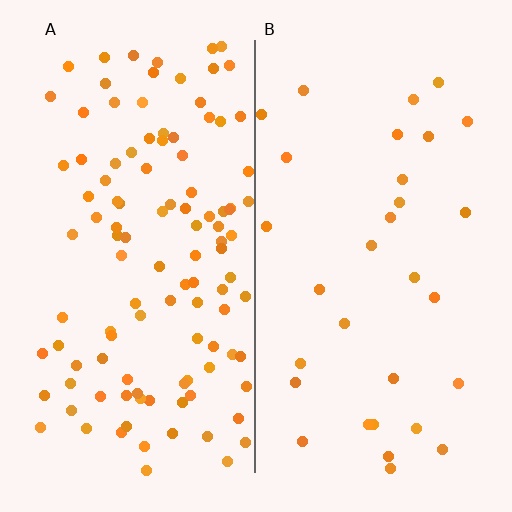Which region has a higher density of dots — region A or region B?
A (the left).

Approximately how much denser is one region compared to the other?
Approximately 3.6× — region A over region B.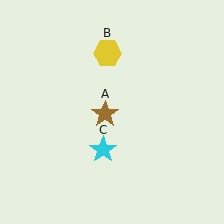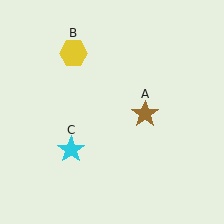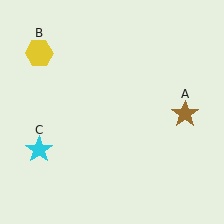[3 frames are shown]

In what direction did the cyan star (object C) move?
The cyan star (object C) moved left.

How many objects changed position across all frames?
3 objects changed position: brown star (object A), yellow hexagon (object B), cyan star (object C).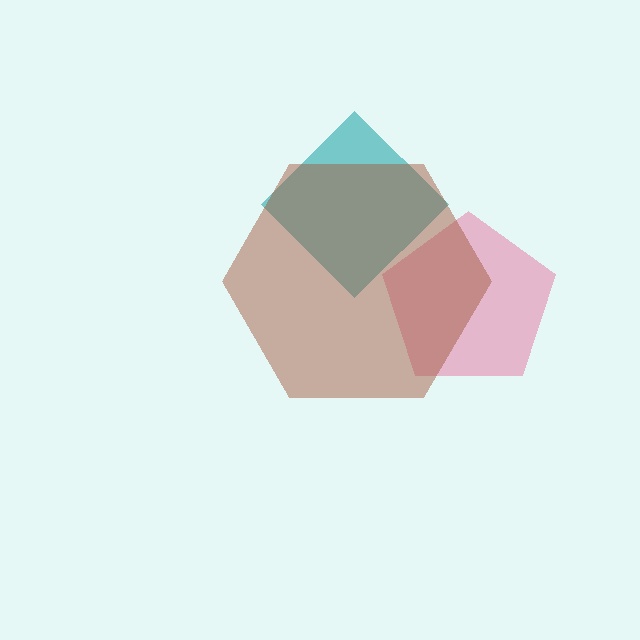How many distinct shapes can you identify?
There are 3 distinct shapes: a pink pentagon, a teal diamond, a brown hexagon.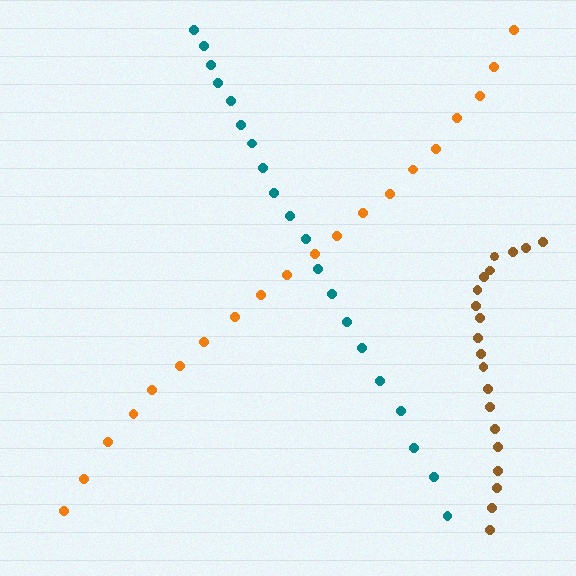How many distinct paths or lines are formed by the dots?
There are 3 distinct paths.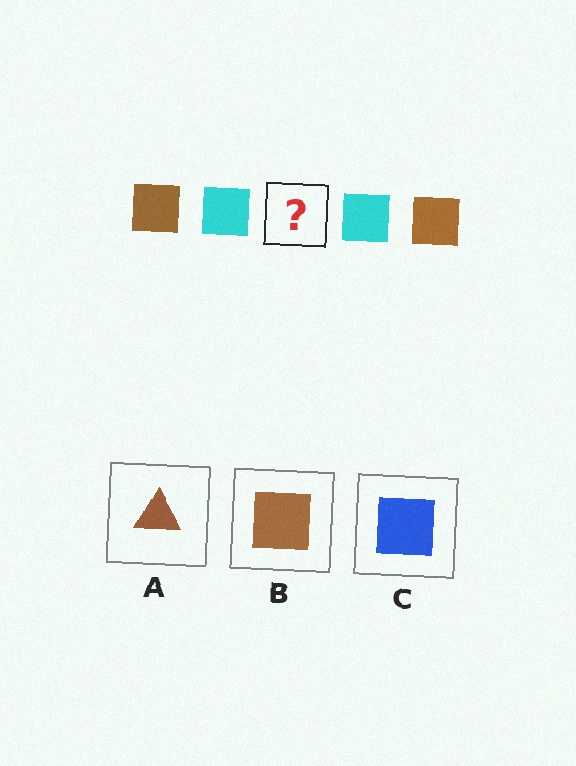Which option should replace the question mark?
Option B.